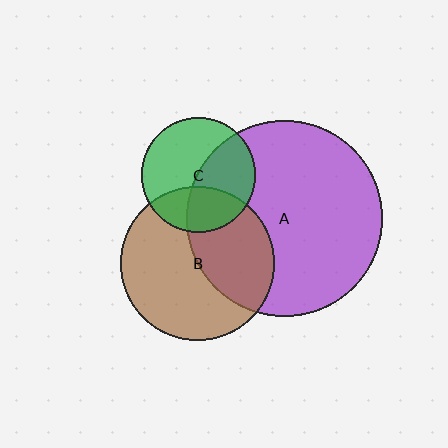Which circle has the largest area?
Circle A (purple).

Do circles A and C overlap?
Yes.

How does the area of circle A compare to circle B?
Approximately 1.6 times.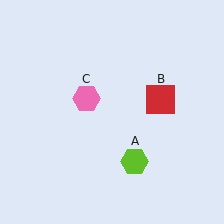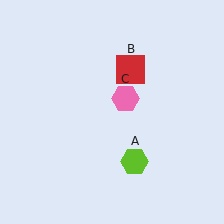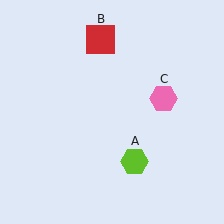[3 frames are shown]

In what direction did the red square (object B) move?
The red square (object B) moved up and to the left.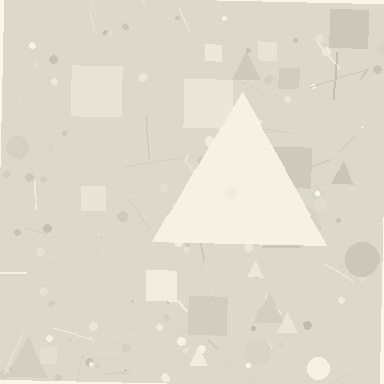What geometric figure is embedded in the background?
A triangle is embedded in the background.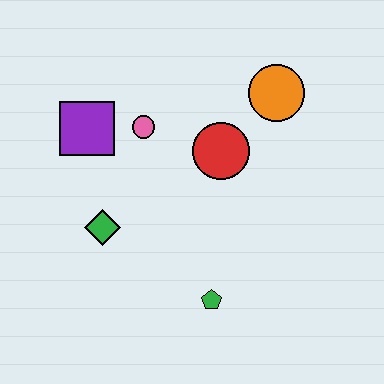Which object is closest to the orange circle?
The red circle is closest to the orange circle.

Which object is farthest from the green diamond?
The orange circle is farthest from the green diamond.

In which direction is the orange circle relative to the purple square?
The orange circle is to the right of the purple square.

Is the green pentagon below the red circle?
Yes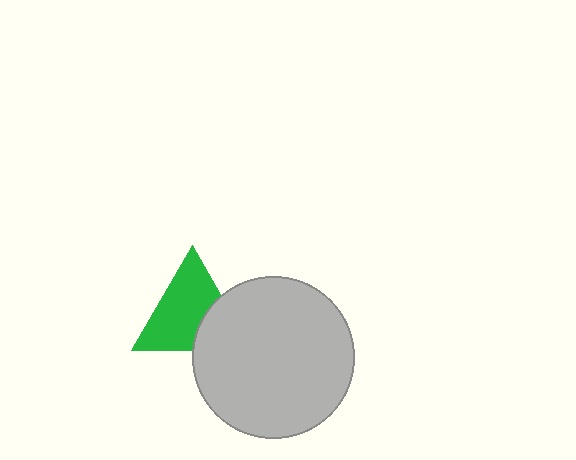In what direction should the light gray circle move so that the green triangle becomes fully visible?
The light gray circle should move toward the lower-right. That is the shortest direction to clear the overlap and leave the green triangle fully visible.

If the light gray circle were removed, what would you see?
You would see the complete green triangle.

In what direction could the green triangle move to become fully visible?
The green triangle could move toward the upper-left. That would shift it out from behind the light gray circle entirely.